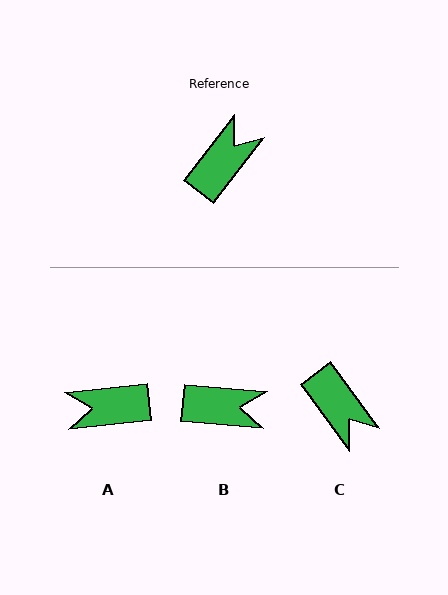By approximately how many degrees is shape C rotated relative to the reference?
Approximately 106 degrees clockwise.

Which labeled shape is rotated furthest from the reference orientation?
A, about 134 degrees away.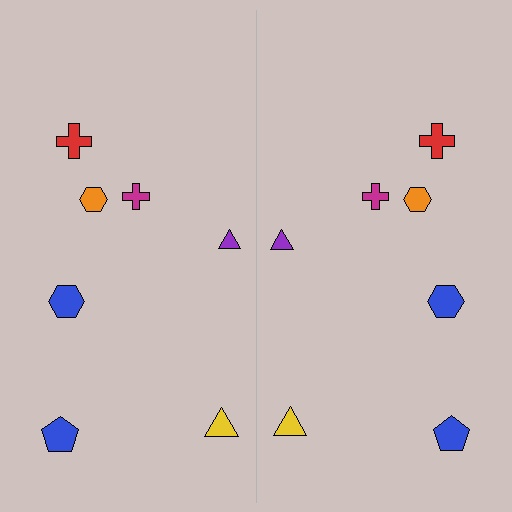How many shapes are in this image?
There are 14 shapes in this image.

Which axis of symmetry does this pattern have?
The pattern has a vertical axis of symmetry running through the center of the image.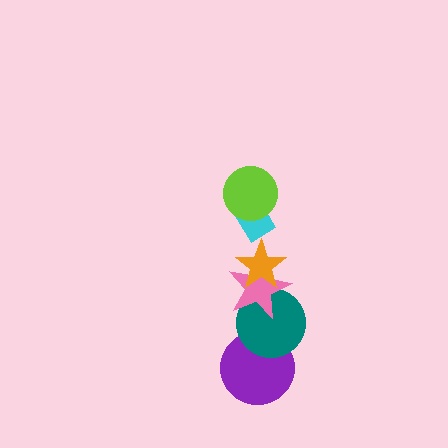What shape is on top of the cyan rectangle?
The lime circle is on top of the cyan rectangle.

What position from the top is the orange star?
The orange star is 3rd from the top.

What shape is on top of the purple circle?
The teal circle is on top of the purple circle.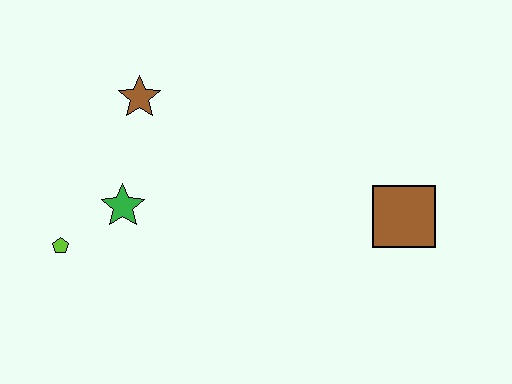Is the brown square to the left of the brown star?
No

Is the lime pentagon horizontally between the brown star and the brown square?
No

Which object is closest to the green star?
The lime pentagon is closest to the green star.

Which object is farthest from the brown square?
The lime pentagon is farthest from the brown square.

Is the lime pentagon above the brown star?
No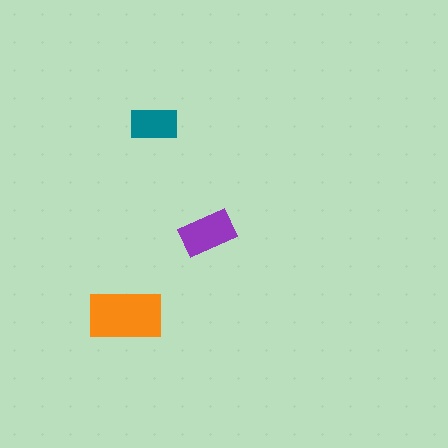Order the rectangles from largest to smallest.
the orange one, the purple one, the teal one.